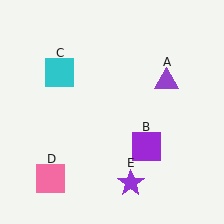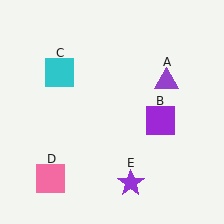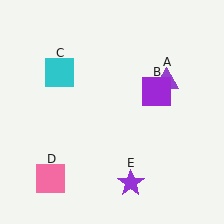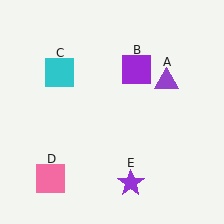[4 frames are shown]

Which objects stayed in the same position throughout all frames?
Purple triangle (object A) and cyan square (object C) and pink square (object D) and purple star (object E) remained stationary.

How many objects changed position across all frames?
1 object changed position: purple square (object B).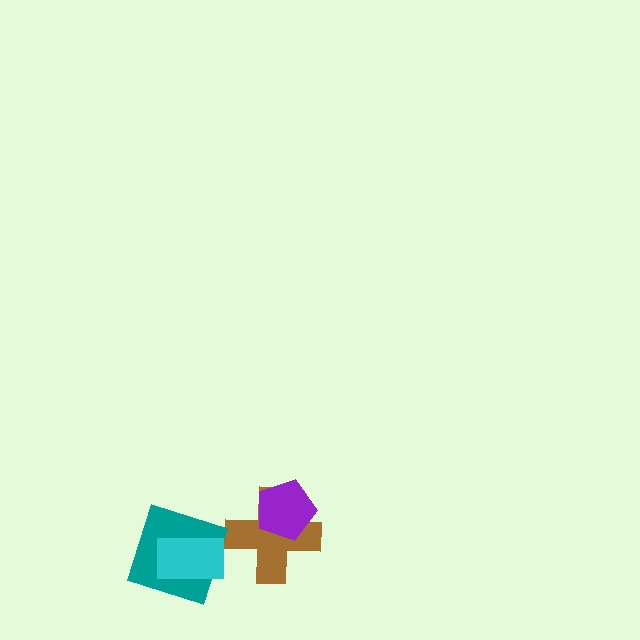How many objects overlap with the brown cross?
1 object overlaps with the brown cross.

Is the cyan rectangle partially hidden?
No, no other shape covers it.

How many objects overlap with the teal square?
1 object overlaps with the teal square.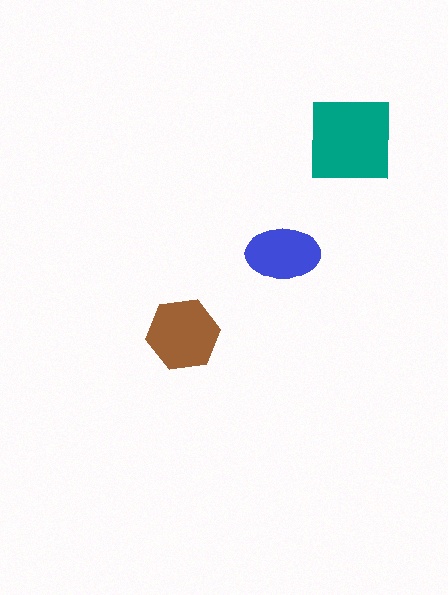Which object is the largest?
The teal square.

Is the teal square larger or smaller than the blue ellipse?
Larger.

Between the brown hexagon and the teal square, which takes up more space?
The teal square.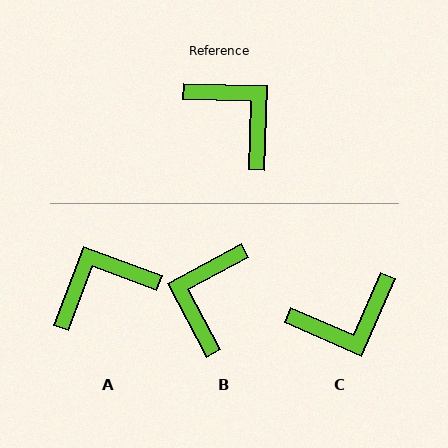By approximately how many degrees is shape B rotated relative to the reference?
Approximately 120 degrees counter-clockwise.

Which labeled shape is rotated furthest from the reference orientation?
B, about 120 degrees away.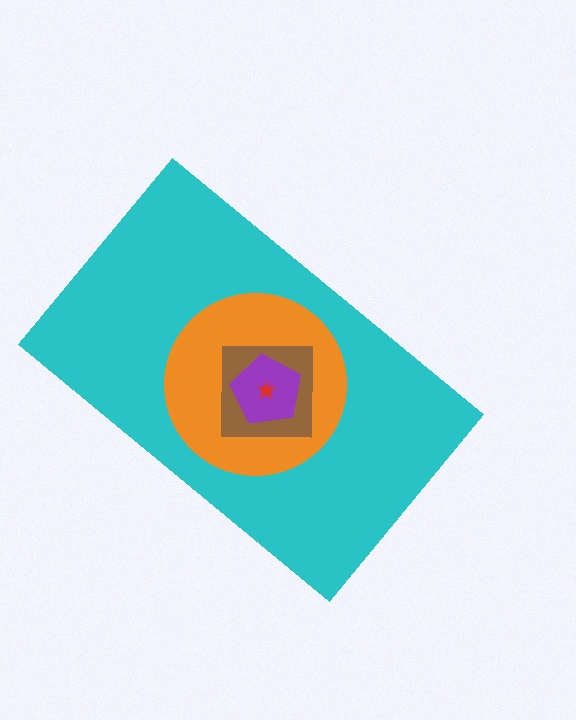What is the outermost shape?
The cyan rectangle.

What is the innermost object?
The red star.